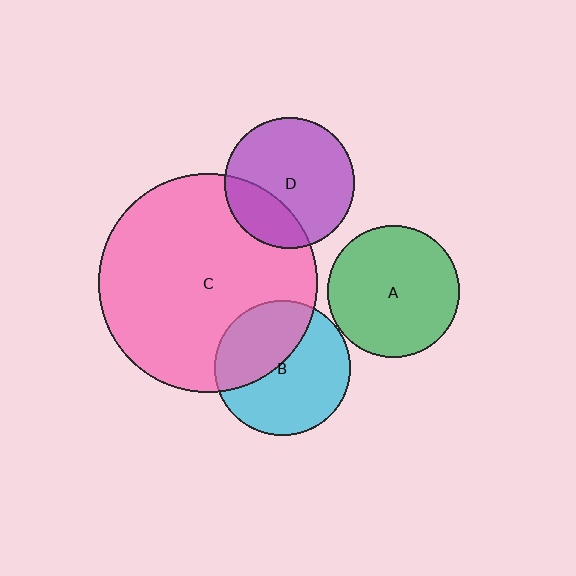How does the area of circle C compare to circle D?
Approximately 2.8 times.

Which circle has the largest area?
Circle C (pink).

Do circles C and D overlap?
Yes.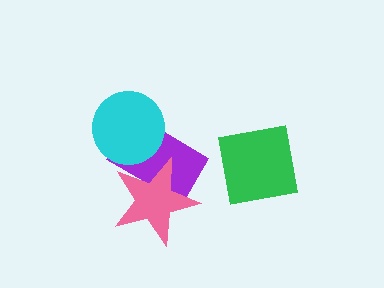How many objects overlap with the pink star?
1 object overlaps with the pink star.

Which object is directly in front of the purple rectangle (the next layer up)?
The cyan circle is directly in front of the purple rectangle.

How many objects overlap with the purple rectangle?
2 objects overlap with the purple rectangle.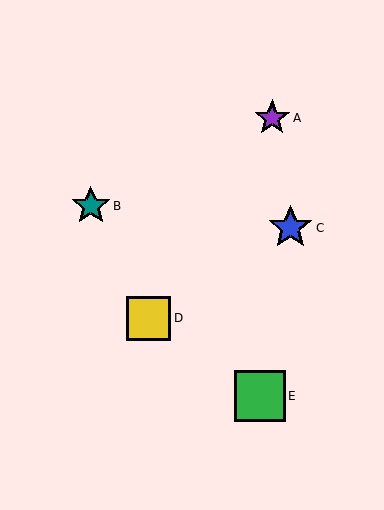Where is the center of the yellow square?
The center of the yellow square is at (149, 318).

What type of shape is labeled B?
Shape B is a teal star.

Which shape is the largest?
The green square (labeled E) is the largest.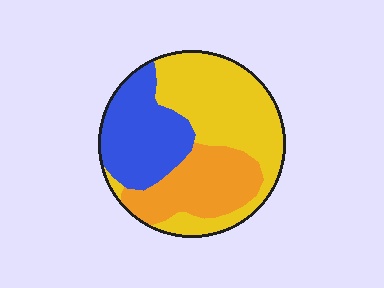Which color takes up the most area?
Yellow, at roughly 45%.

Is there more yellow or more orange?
Yellow.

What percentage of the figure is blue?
Blue takes up about one quarter (1/4) of the figure.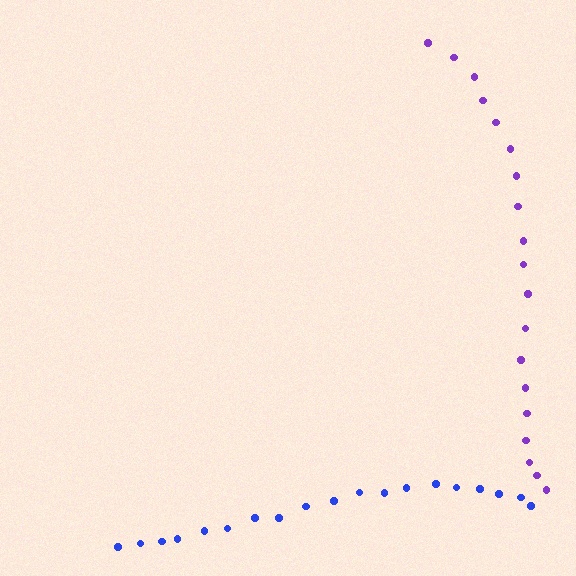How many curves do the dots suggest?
There are 2 distinct paths.